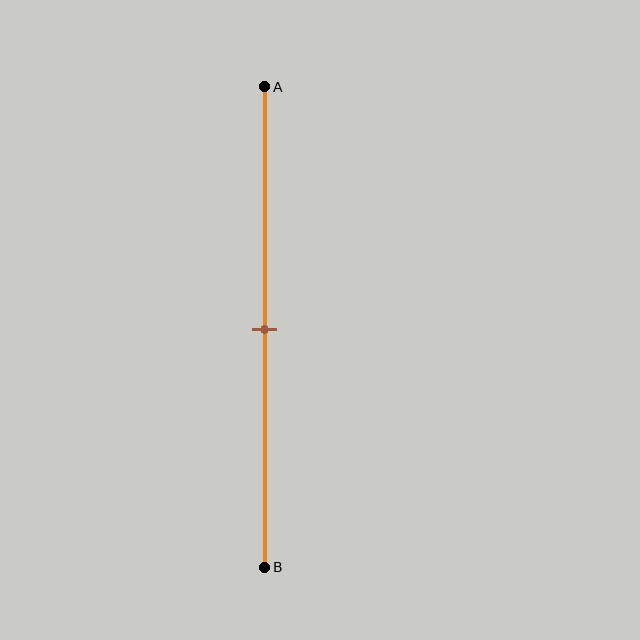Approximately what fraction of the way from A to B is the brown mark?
The brown mark is approximately 50% of the way from A to B.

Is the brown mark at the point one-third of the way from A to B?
No, the mark is at about 50% from A, not at the 33% one-third point.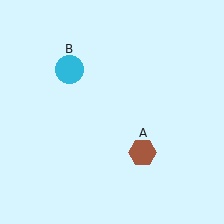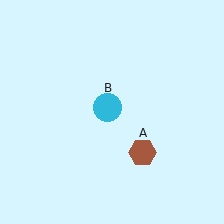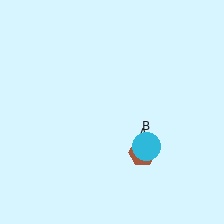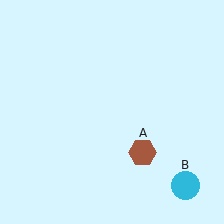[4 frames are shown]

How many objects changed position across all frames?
1 object changed position: cyan circle (object B).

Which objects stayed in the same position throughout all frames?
Brown hexagon (object A) remained stationary.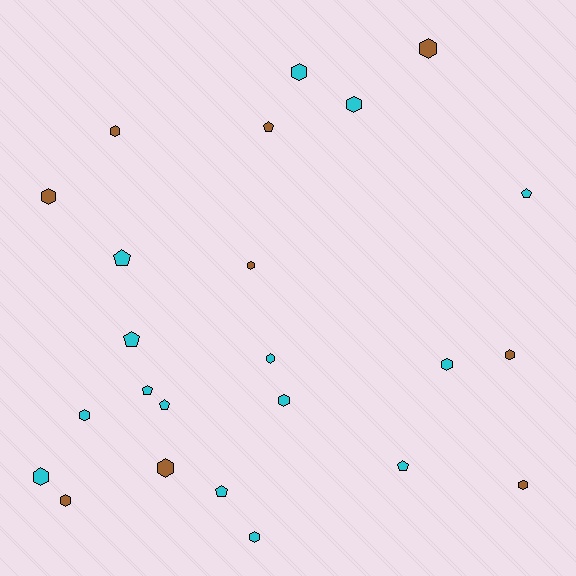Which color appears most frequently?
Cyan, with 15 objects.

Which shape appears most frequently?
Hexagon, with 16 objects.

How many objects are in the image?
There are 24 objects.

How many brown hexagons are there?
There are 8 brown hexagons.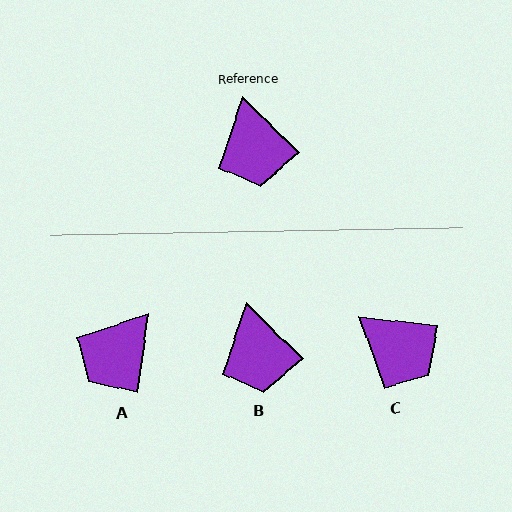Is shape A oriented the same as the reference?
No, it is off by about 53 degrees.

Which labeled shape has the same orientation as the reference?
B.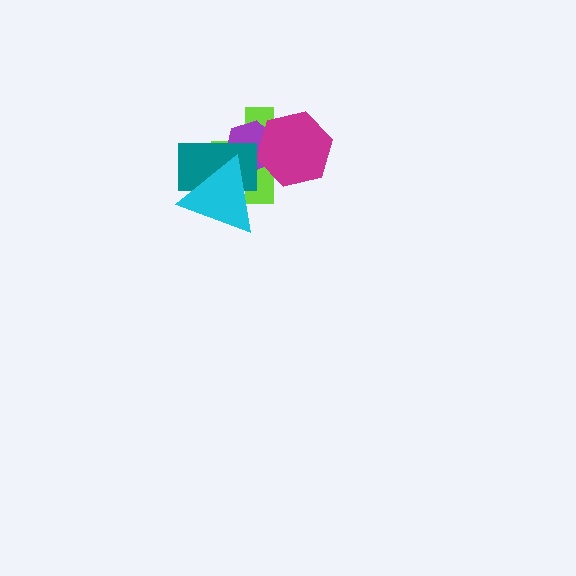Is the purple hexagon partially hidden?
Yes, it is partially covered by another shape.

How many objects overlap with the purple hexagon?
4 objects overlap with the purple hexagon.